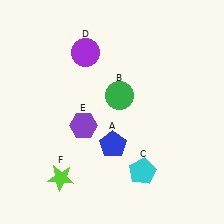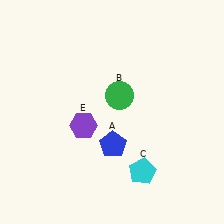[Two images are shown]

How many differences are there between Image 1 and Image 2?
There are 2 differences between the two images.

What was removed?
The purple circle (D), the lime star (F) were removed in Image 2.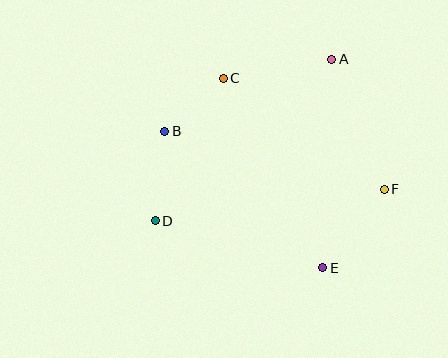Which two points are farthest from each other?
Points A and D are farthest from each other.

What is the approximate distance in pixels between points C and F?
The distance between C and F is approximately 196 pixels.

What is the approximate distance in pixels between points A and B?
The distance between A and B is approximately 182 pixels.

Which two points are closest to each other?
Points B and C are closest to each other.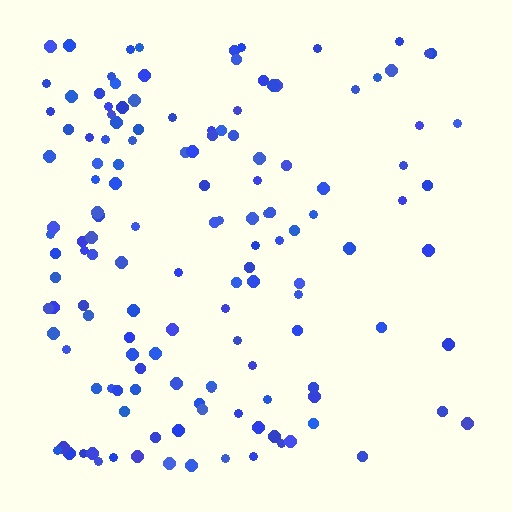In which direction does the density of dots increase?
From right to left, with the left side densest.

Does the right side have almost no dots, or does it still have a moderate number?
Still a moderate number, just noticeably fewer than the left.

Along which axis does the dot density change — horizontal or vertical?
Horizontal.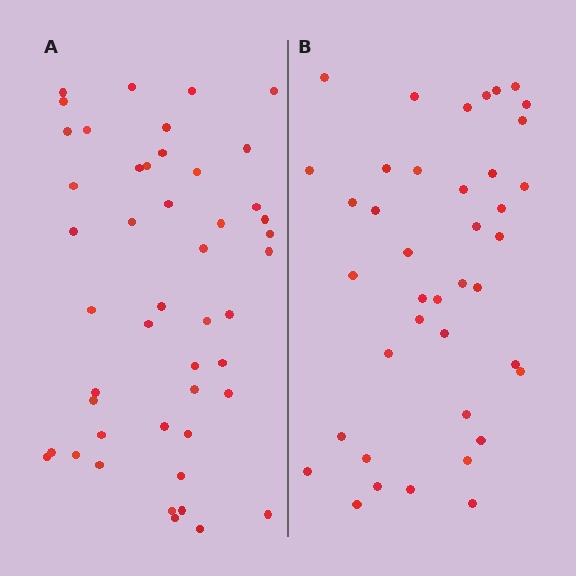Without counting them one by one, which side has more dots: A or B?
Region A (the left region) has more dots.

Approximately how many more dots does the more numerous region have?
Region A has roughly 8 or so more dots than region B.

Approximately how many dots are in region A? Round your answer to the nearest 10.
About 50 dots. (The exact count is 47, which rounds to 50.)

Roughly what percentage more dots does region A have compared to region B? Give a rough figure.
About 20% more.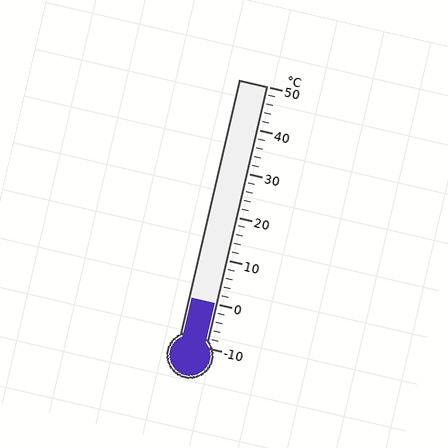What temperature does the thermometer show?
The thermometer shows approximately 0°C.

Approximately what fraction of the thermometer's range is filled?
The thermometer is filled to approximately 15% of its range.